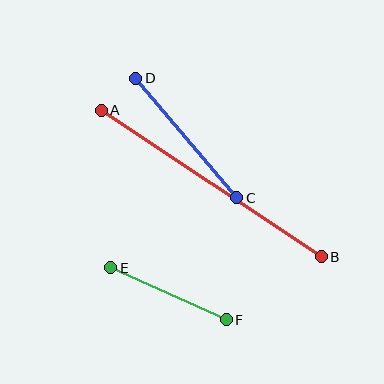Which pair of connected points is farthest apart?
Points A and B are farthest apart.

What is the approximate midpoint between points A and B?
The midpoint is at approximately (211, 183) pixels.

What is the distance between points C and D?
The distance is approximately 156 pixels.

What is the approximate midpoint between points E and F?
The midpoint is at approximately (169, 294) pixels.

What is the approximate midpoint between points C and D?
The midpoint is at approximately (186, 138) pixels.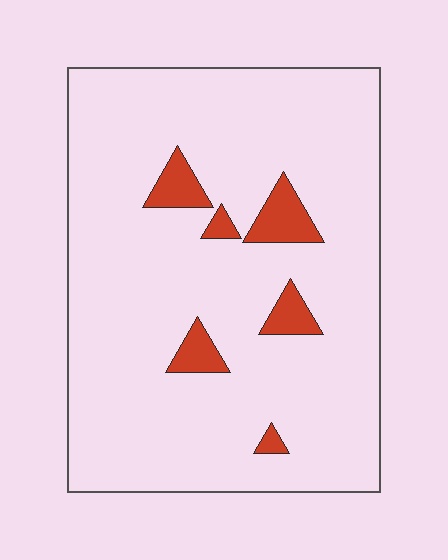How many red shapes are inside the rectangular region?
6.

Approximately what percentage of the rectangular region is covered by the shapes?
Approximately 10%.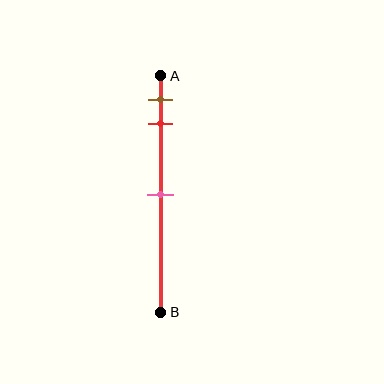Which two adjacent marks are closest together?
The brown and red marks are the closest adjacent pair.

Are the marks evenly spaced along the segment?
No, the marks are not evenly spaced.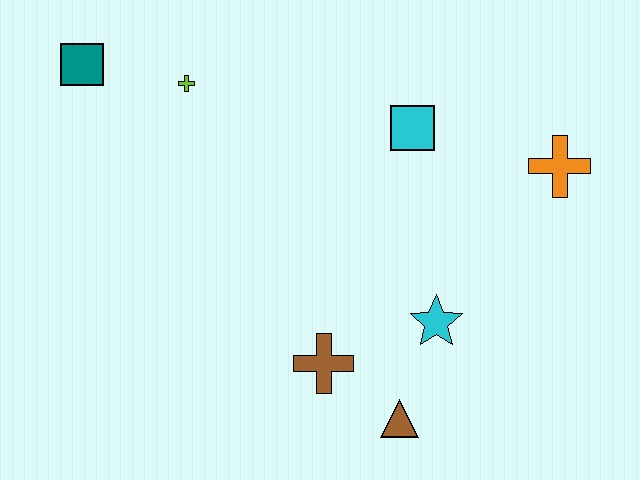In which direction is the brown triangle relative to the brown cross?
The brown triangle is to the right of the brown cross.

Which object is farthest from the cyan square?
The teal square is farthest from the cyan square.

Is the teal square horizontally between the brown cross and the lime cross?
No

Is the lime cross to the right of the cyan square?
No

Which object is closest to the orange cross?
The cyan square is closest to the orange cross.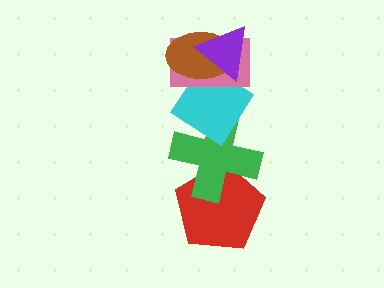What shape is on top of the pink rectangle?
The brown ellipse is on top of the pink rectangle.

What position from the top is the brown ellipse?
The brown ellipse is 2nd from the top.